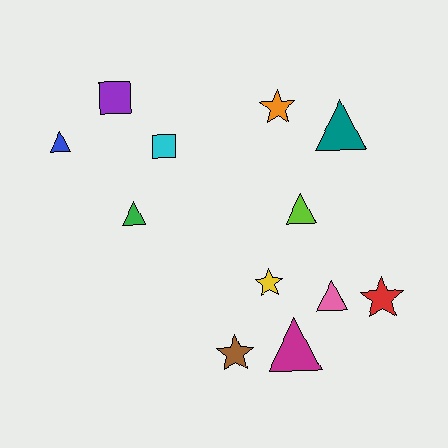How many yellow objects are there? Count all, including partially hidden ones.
There is 1 yellow object.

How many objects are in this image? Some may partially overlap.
There are 12 objects.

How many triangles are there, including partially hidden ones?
There are 6 triangles.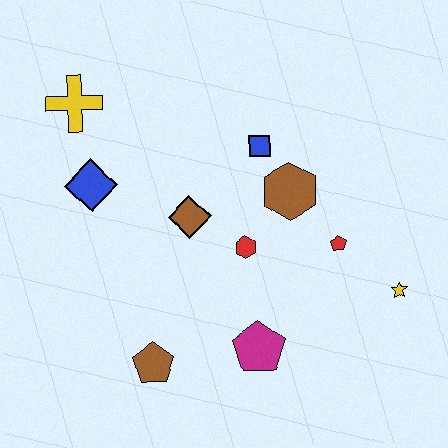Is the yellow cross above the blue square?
Yes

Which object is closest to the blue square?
The brown hexagon is closest to the blue square.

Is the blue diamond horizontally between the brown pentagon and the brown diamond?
No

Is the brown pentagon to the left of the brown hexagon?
Yes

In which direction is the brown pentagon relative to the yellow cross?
The brown pentagon is below the yellow cross.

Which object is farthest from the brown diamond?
The yellow star is farthest from the brown diamond.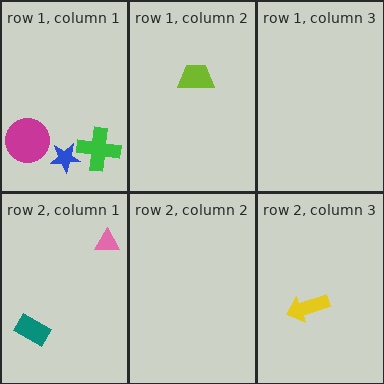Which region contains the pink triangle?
The row 2, column 1 region.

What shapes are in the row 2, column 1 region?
The teal rectangle, the pink triangle.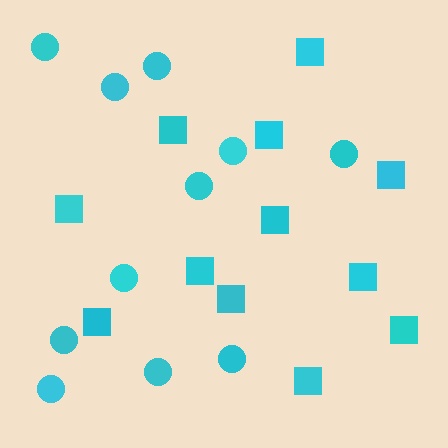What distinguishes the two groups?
There are 2 groups: one group of circles (11) and one group of squares (12).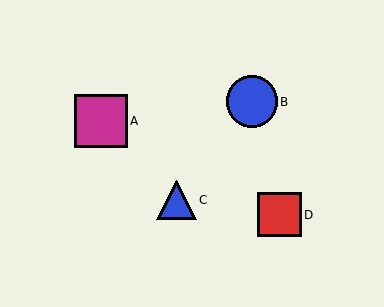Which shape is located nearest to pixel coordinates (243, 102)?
The blue circle (labeled B) at (252, 102) is nearest to that location.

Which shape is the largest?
The magenta square (labeled A) is the largest.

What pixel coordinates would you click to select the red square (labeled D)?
Click at (279, 215) to select the red square D.